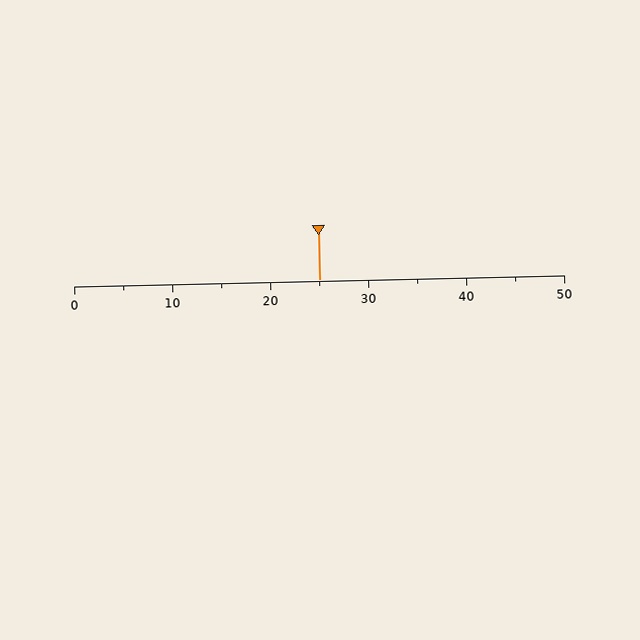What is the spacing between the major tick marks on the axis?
The major ticks are spaced 10 apart.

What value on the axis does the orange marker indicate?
The marker indicates approximately 25.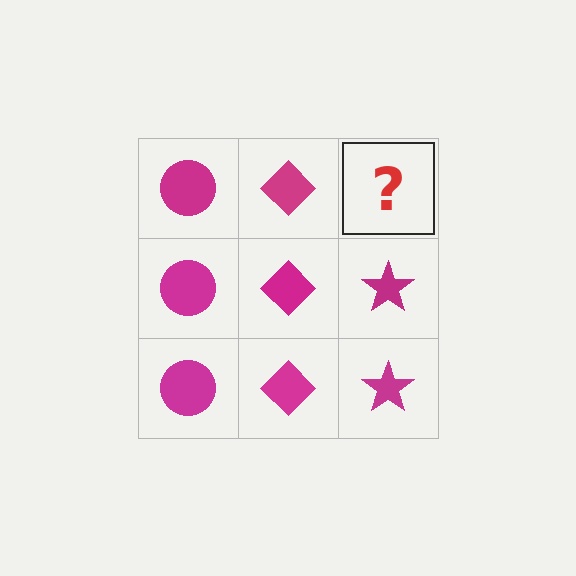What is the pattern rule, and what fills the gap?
The rule is that each column has a consistent shape. The gap should be filled with a magenta star.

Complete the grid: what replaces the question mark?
The question mark should be replaced with a magenta star.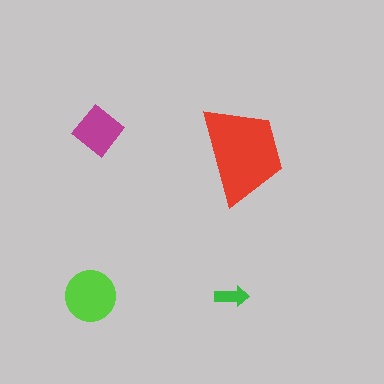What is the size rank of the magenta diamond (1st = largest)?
3rd.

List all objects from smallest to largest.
The green arrow, the magenta diamond, the lime circle, the red trapezoid.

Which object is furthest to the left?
The lime circle is leftmost.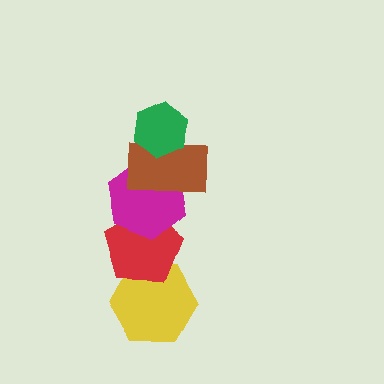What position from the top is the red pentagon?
The red pentagon is 4th from the top.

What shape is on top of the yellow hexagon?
The red pentagon is on top of the yellow hexagon.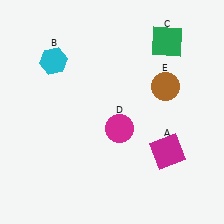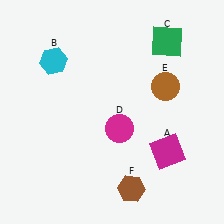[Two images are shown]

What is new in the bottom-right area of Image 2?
A brown hexagon (F) was added in the bottom-right area of Image 2.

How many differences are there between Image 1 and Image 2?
There is 1 difference between the two images.